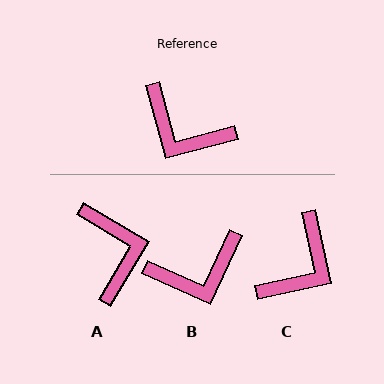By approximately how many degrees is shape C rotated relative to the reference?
Approximately 87 degrees counter-clockwise.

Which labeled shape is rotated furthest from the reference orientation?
A, about 134 degrees away.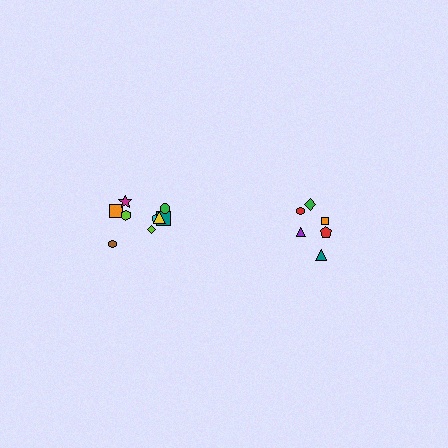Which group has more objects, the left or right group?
The left group.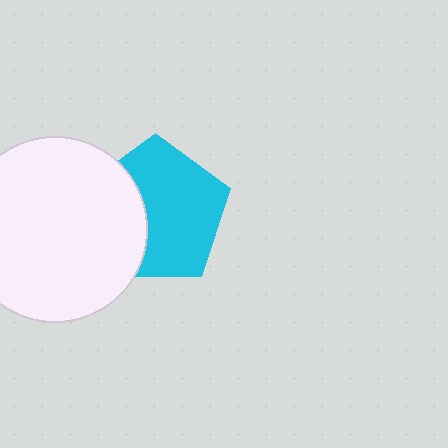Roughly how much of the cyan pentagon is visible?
About half of it is visible (roughly 65%).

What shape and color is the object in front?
The object in front is a white circle.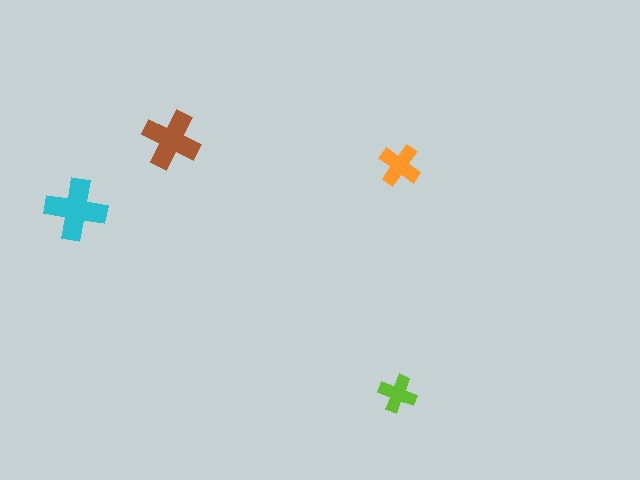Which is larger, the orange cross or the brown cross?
The brown one.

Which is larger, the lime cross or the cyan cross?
The cyan one.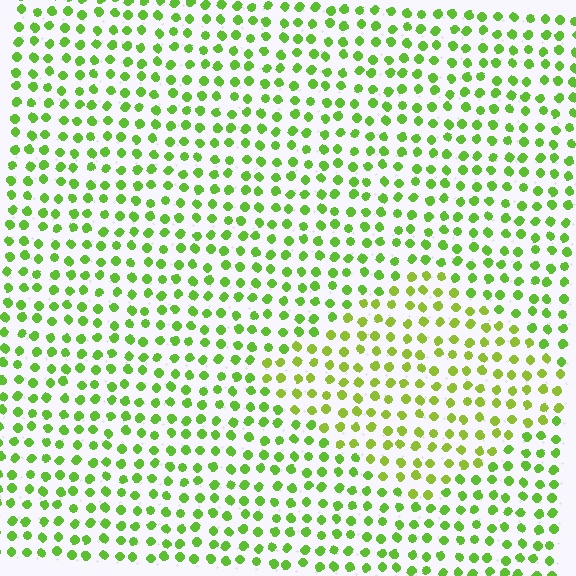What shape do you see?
I see a diamond.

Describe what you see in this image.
The image is filled with small lime elements in a uniform arrangement. A diamond-shaped region is visible where the elements are tinted to a slightly different hue, forming a subtle color boundary.